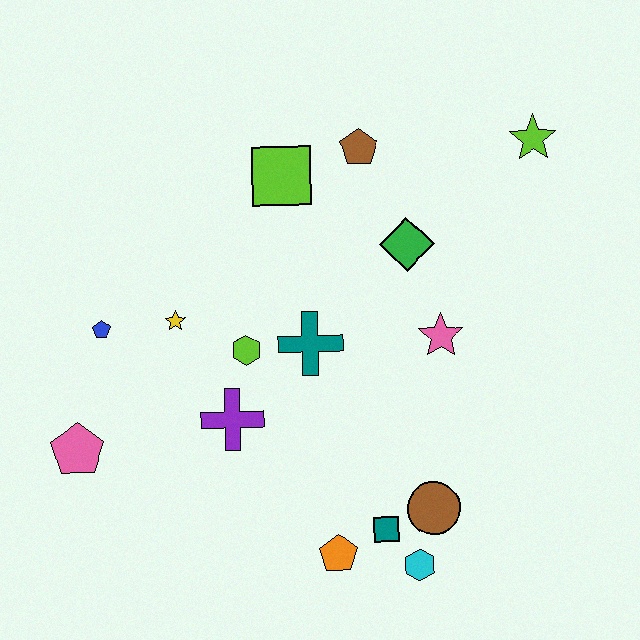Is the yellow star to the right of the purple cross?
No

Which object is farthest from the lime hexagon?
The lime star is farthest from the lime hexagon.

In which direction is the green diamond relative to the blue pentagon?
The green diamond is to the right of the blue pentagon.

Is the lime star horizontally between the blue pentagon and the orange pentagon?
No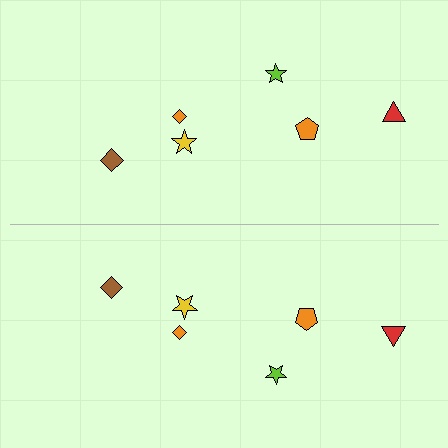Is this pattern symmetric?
Yes, this pattern has bilateral (reflection) symmetry.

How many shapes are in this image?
There are 12 shapes in this image.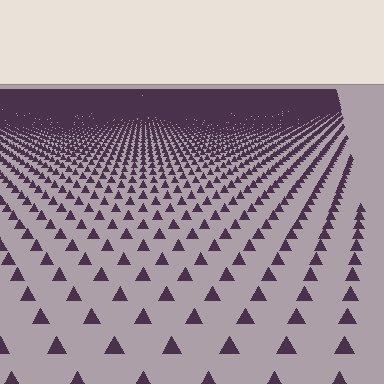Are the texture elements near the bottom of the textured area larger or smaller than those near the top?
Larger. Near the bottom, elements are closer to the viewer and appear at a bigger on-screen size.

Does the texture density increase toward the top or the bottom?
Density increases toward the top.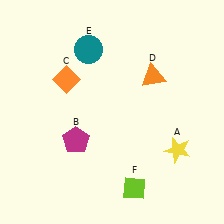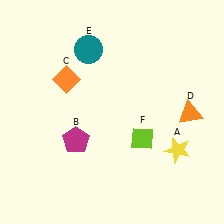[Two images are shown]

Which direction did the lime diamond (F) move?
The lime diamond (F) moved up.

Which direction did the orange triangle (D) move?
The orange triangle (D) moved down.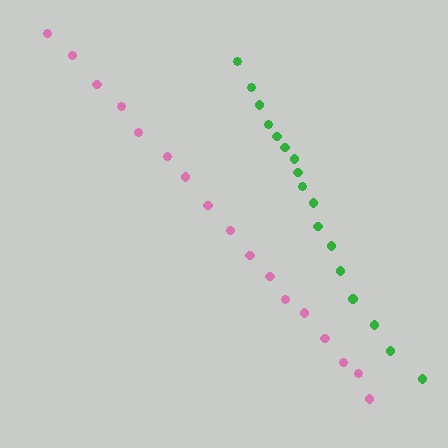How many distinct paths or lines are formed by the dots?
There are 2 distinct paths.